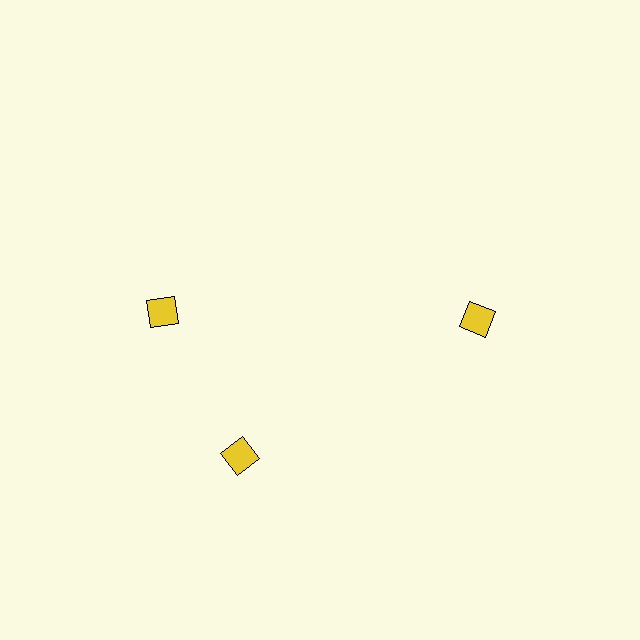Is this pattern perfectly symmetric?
No. The 3 yellow diamonds are arranged in a ring, but one element near the 11 o'clock position is rotated out of alignment along the ring, breaking the 3-fold rotational symmetry.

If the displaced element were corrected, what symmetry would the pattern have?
It would have 3-fold rotational symmetry — the pattern would map onto itself every 120 degrees.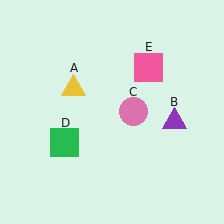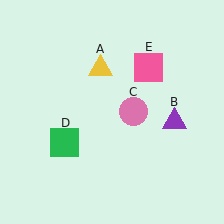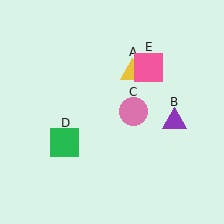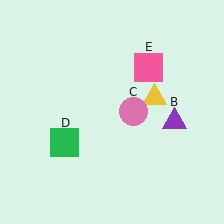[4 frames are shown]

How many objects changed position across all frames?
1 object changed position: yellow triangle (object A).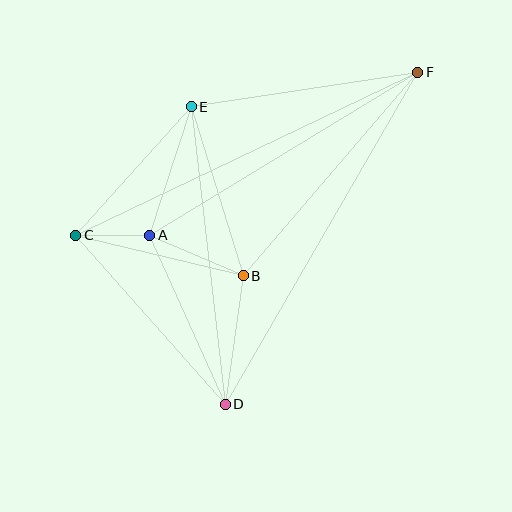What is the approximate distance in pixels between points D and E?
The distance between D and E is approximately 299 pixels.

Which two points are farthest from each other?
Points D and F are farthest from each other.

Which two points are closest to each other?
Points A and C are closest to each other.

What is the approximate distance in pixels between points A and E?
The distance between A and E is approximately 135 pixels.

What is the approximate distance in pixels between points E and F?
The distance between E and F is approximately 229 pixels.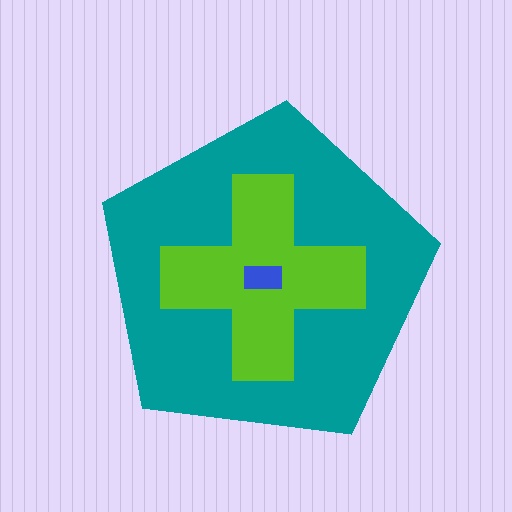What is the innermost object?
The blue rectangle.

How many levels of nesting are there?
3.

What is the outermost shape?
The teal pentagon.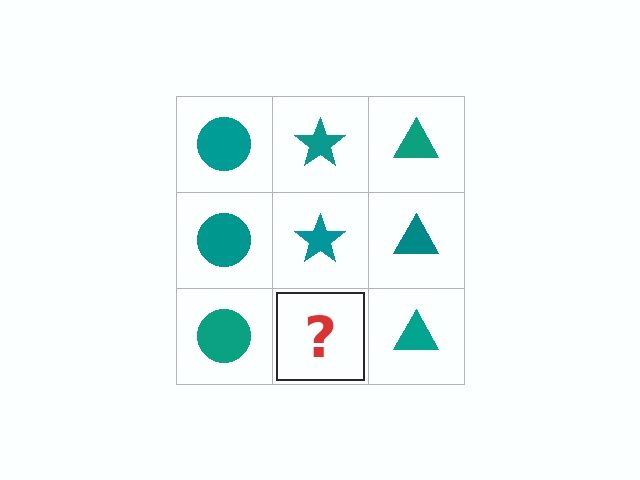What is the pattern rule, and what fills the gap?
The rule is that each column has a consistent shape. The gap should be filled with a teal star.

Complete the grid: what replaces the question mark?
The question mark should be replaced with a teal star.